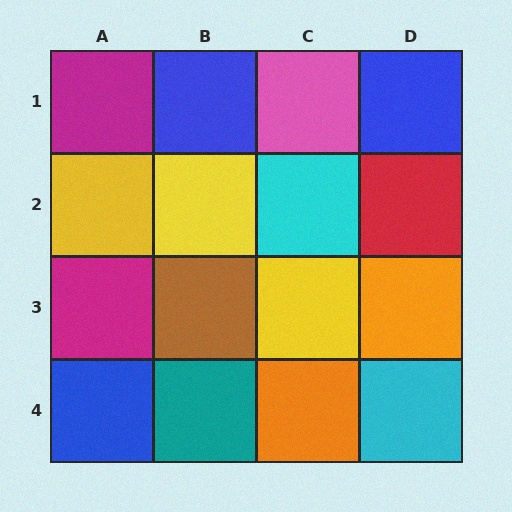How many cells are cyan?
2 cells are cyan.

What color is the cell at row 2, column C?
Cyan.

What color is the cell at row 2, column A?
Yellow.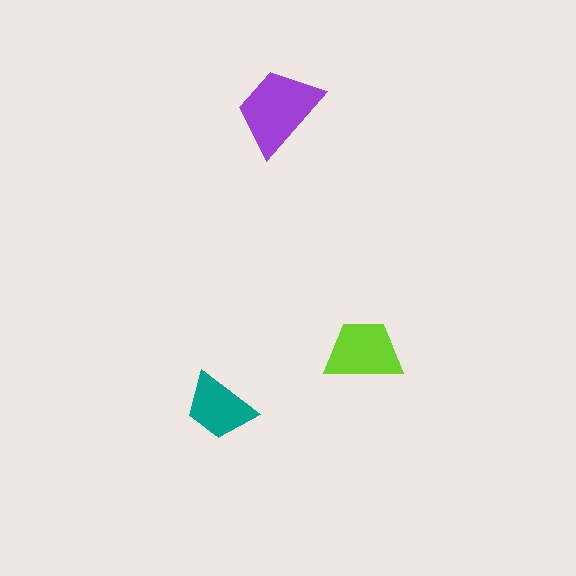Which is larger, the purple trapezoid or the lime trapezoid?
The purple one.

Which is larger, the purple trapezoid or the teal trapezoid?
The purple one.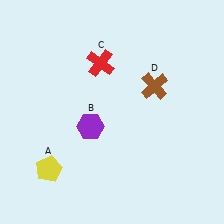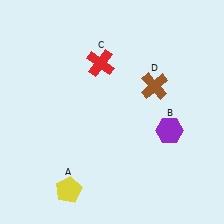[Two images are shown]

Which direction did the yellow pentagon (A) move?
The yellow pentagon (A) moved down.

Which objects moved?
The objects that moved are: the yellow pentagon (A), the purple hexagon (B).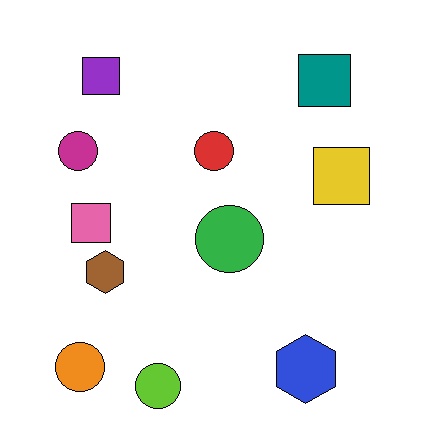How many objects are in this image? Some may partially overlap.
There are 11 objects.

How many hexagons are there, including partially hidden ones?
There are 2 hexagons.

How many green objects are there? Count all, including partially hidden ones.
There is 1 green object.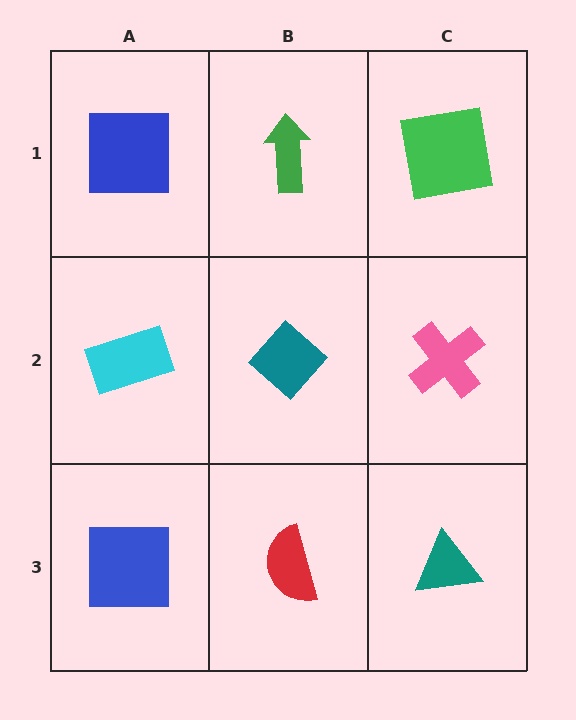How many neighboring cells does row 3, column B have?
3.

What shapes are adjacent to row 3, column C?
A pink cross (row 2, column C), a red semicircle (row 3, column B).